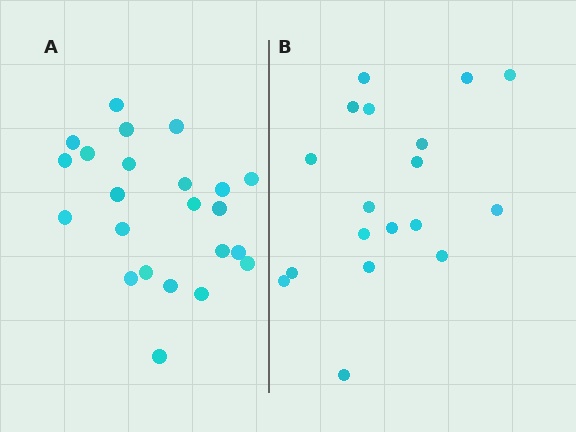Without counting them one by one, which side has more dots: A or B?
Region A (the left region) has more dots.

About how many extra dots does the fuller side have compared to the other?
Region A has about 5 more dots than region B.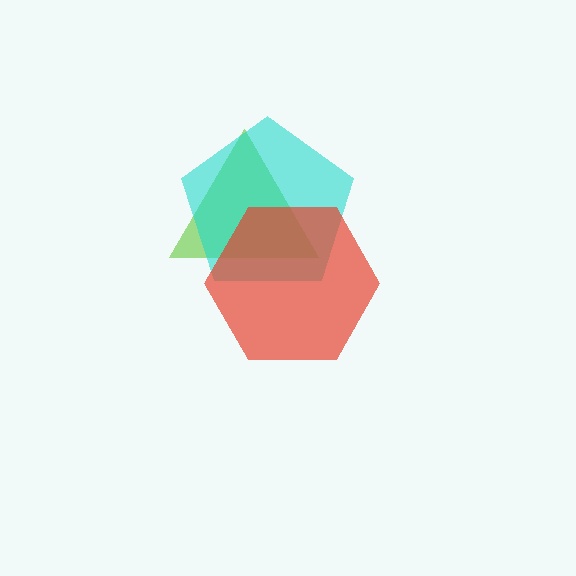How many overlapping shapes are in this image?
There are 3 overlapping shapes in the image.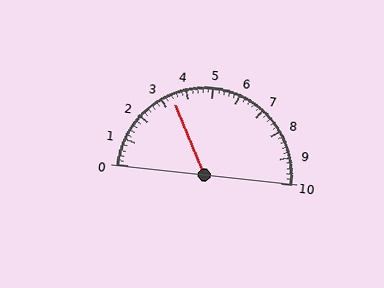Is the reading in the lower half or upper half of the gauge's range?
The reading is in the lower half of the range (0 to 10).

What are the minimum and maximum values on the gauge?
The gauge ranges from 0 to 10.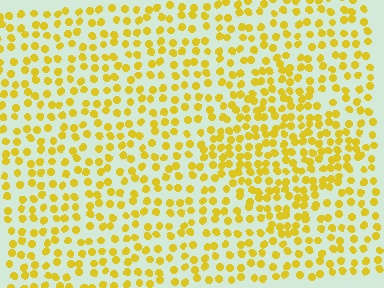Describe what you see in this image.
The image contains small yellow elements arranged at two different densities. A diamond-shaped region is visible where the elements are more densely packed than the surrounding area.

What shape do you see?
I see a diamond.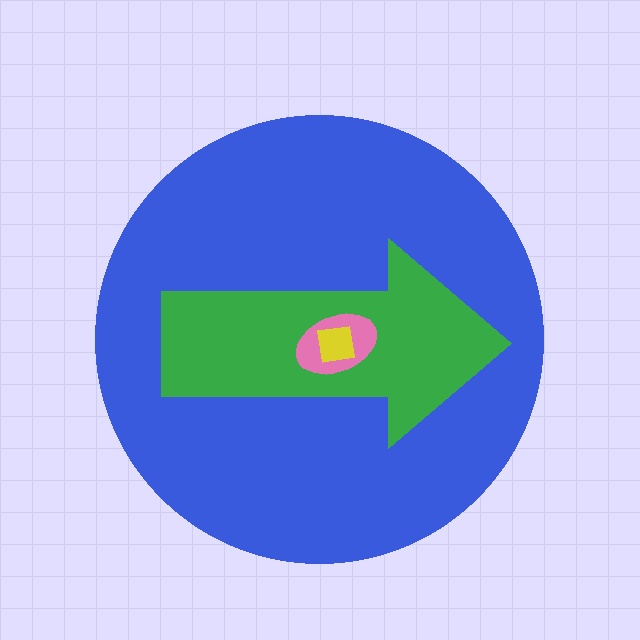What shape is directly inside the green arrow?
The pink ellipse.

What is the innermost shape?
The yellow square.